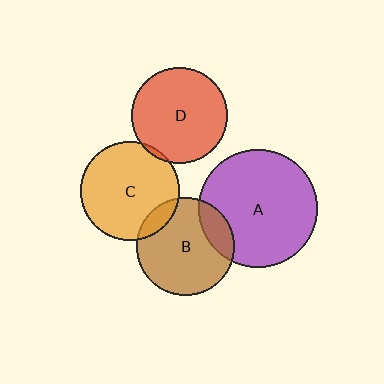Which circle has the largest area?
Circle A (purple).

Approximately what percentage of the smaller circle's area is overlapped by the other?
Approximately 10%.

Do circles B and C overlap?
Yes.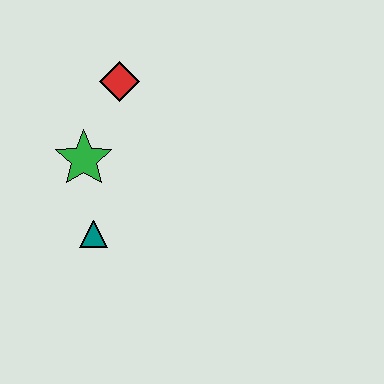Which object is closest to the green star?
The teal triangle is closest to the green star.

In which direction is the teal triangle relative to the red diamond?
The teal triangle is below the red diamond.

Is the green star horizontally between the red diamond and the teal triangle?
No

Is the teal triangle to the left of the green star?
No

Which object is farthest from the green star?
The red diamond is farthest from the green star.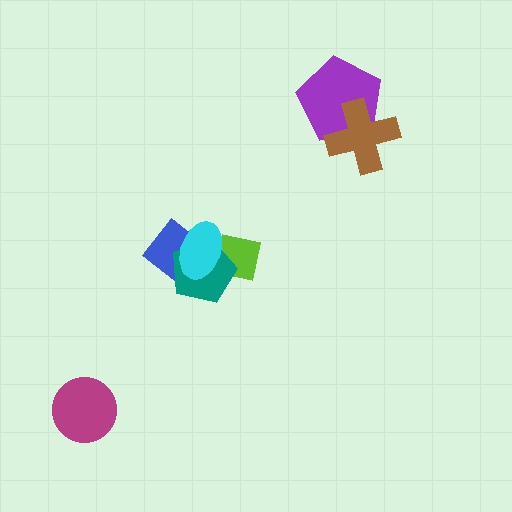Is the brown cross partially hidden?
No, no other shape covers it.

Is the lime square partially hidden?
Yes, it is partially covered by another shape.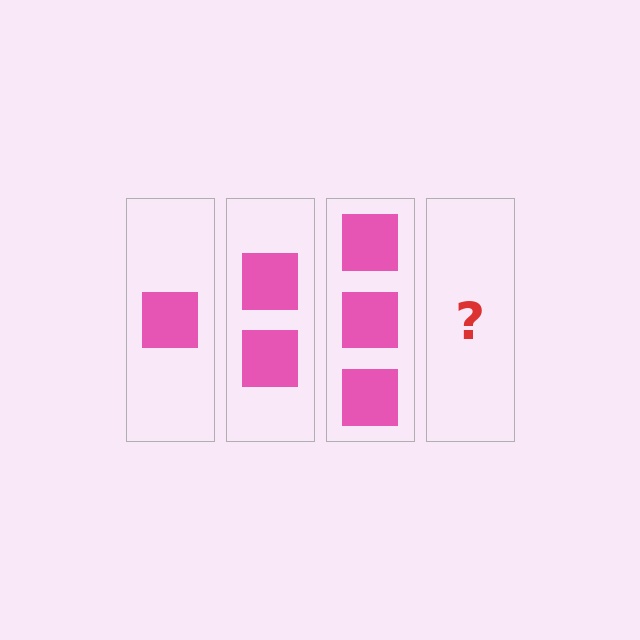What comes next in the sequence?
The next element should be 4 squares.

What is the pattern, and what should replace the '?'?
The pattern is that each step adds one more square. The '?' should be 4 squares.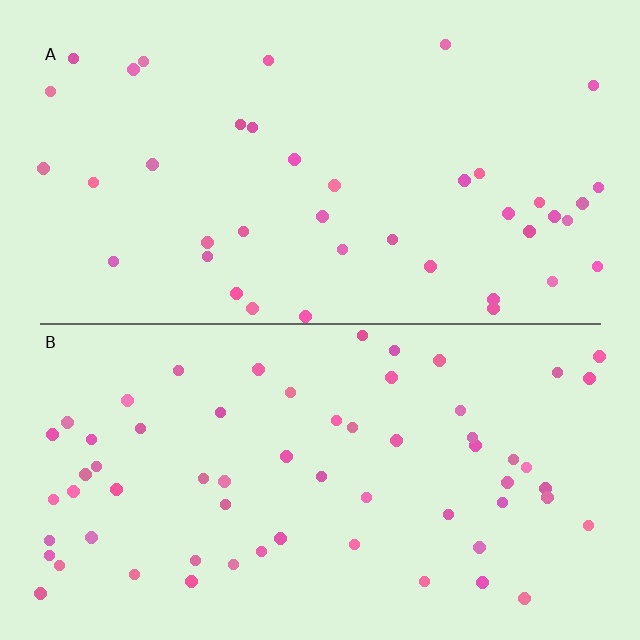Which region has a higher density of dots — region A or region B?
B (the bottom).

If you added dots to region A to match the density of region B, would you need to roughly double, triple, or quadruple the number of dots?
Approximately double.